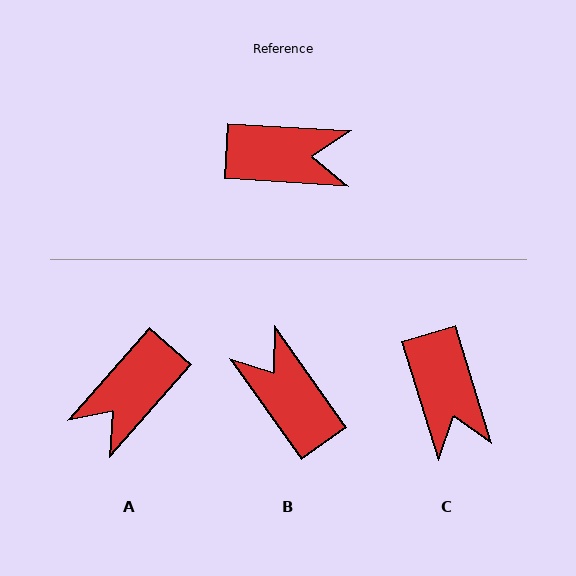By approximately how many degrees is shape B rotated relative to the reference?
Approximately 129 degrees counter-clockwise.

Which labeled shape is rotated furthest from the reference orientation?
B, about 129 degrees away.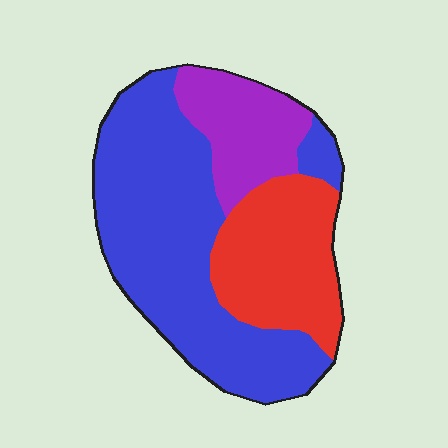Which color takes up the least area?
Purple, at roughly 20%.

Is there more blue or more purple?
Blue.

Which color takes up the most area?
Blue, at roughly 55%.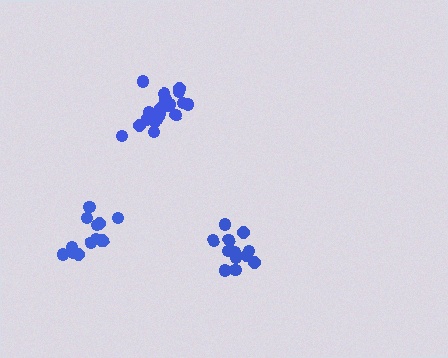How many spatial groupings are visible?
There are 3 spatial groupings.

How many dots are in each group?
Group 1: 19 dots, Group 2: 13 dots, Group 3: 13 dots (45 total).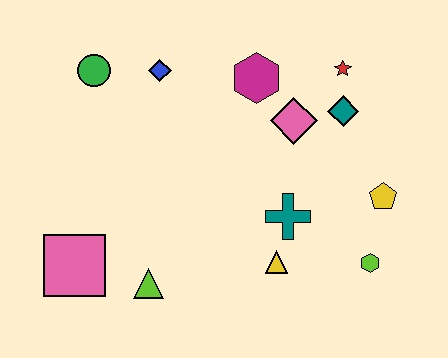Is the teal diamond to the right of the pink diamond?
Yes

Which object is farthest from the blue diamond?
The lime hexagon is farthest from the blue diamond.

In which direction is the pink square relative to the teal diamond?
The pink square is to the left of the teal diamond.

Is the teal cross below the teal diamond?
Yes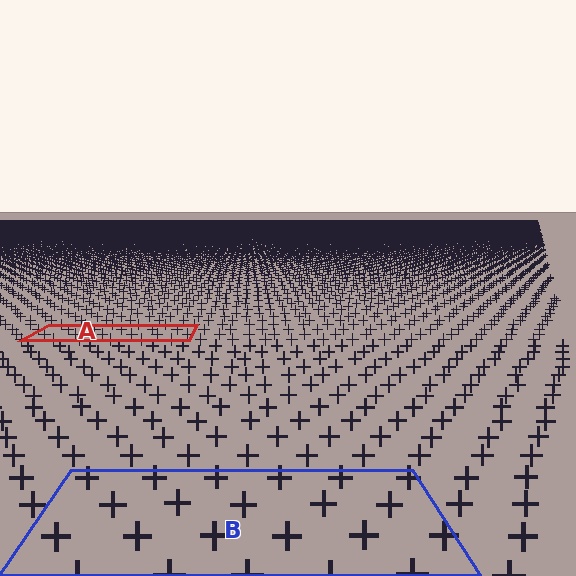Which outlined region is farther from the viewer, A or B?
Region A is farther from the viewer — the texture elements inside it appear smaller and more densely packed.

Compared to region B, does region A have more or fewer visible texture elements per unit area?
Region A has more texture elements per unit area — they are packed more densely because it is farther away.